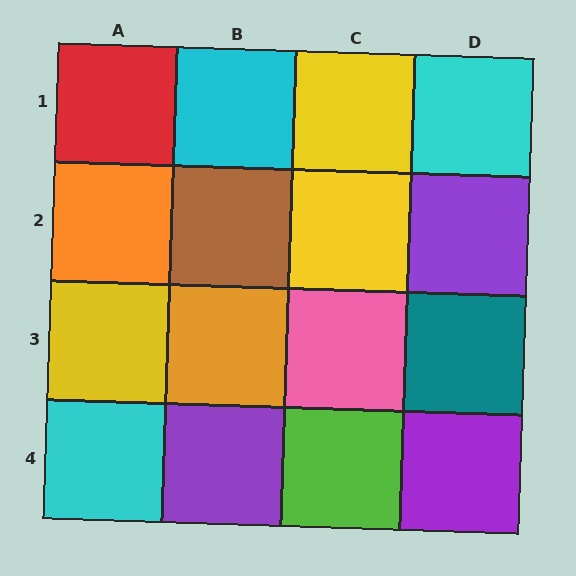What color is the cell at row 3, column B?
Orange.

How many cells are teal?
1 cell is teal.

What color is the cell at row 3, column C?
Pink.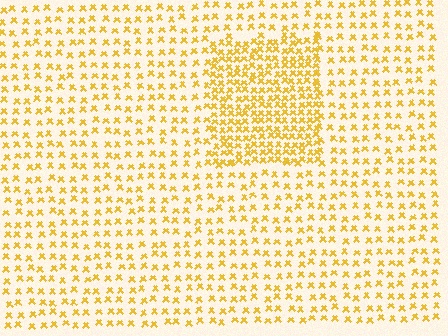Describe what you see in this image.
The image contains small yellow elements arranged at two different densities. A rectangle-shaped region is visible where the elements are more densely packed than the surrounding area.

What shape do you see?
I see a rectangle.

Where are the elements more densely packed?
The elements are more densely packed inside the rectangle boundary.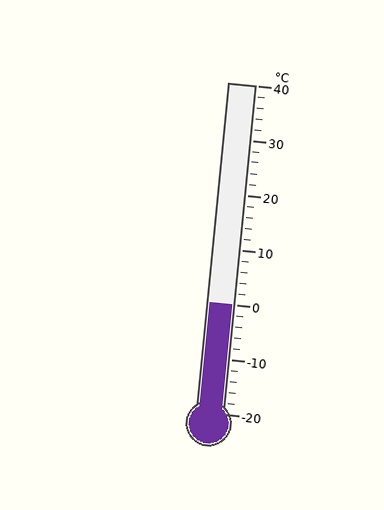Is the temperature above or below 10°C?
The temperature is below 10°C.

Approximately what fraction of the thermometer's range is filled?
The thermometer is filled to approximately 35% of its range.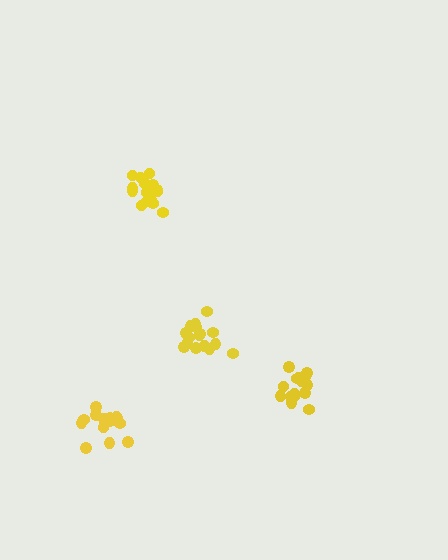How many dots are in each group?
Group 1: 20 dots, Group 2: 16 dots, Group 3: 16 dots, Group 4: 17 dots (69 total).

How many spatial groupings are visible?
There are 4 spatial groupings.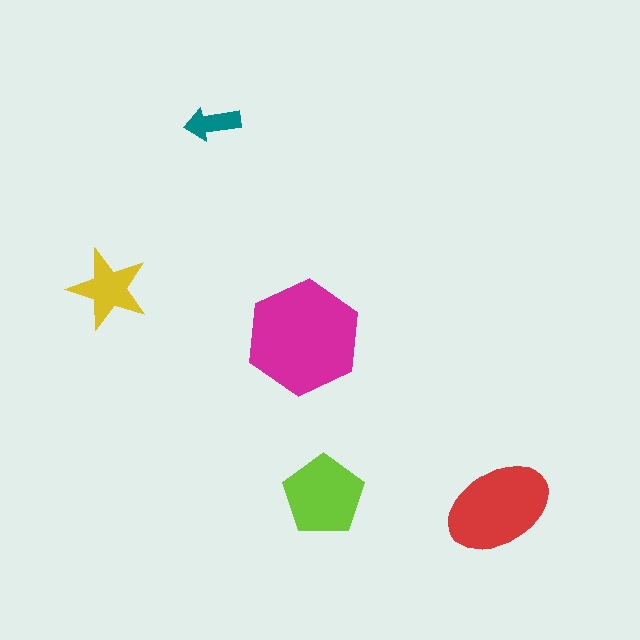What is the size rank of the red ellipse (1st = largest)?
2nd.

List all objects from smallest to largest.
The teal arrow, the yellow star, the lime pentagon, the red ellipse, the magenta hexagon.